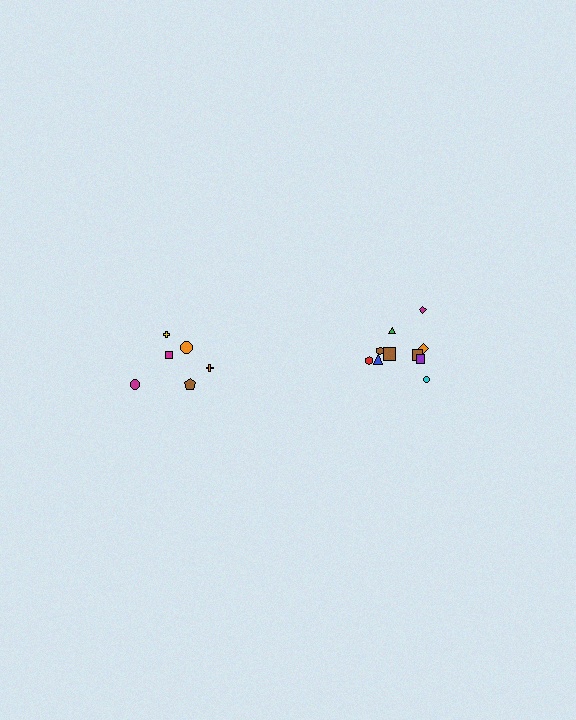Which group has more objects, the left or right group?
The right group.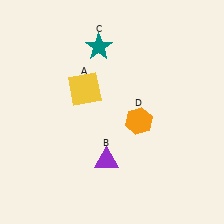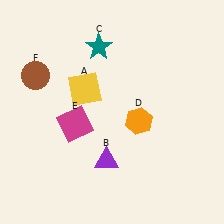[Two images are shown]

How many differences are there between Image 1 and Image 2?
There are 2 differences between the two images.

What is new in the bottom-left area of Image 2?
A magenta square (E) was added in the bottom-left area of Image 2.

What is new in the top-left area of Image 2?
A brown circle (F) was added in the top-left area of Image 2.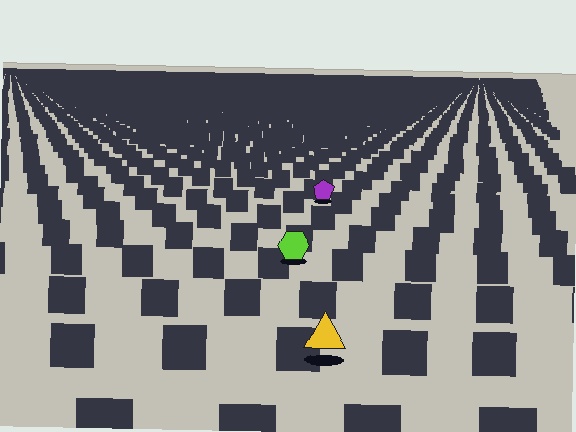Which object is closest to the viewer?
The yellow triangle is closest. The texture marks near it are larger and more spread out.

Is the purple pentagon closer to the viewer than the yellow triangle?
No. The yellow triangle is closer — you can tell from the texture gradient: the ground texture is coarser near it.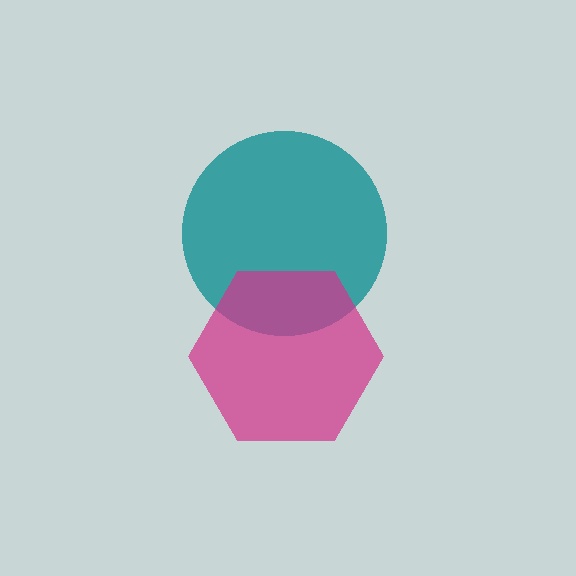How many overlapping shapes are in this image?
There are 2 overlapping shapes in the image.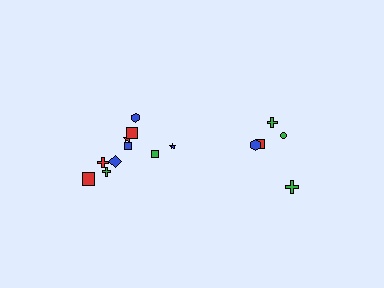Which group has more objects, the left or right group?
The left group.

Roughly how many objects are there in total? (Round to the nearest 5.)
Roughly 15 objects in total.